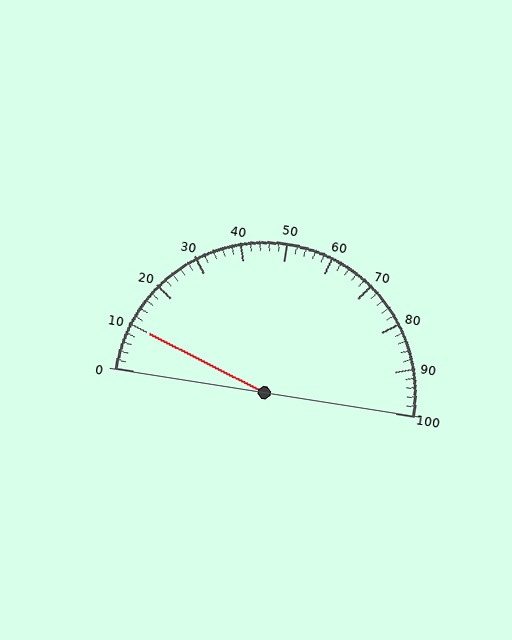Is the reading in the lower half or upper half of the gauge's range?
The reading is in the lower half of the range (0 to 100).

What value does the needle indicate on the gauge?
The needle indicates approximately 10.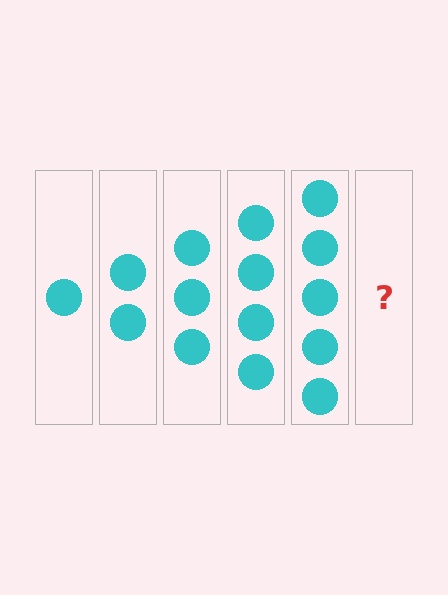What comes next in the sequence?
The next element should be 6 circles.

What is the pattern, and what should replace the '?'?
The pattern is that each step adds one more circle. The '?' should be 6 circles.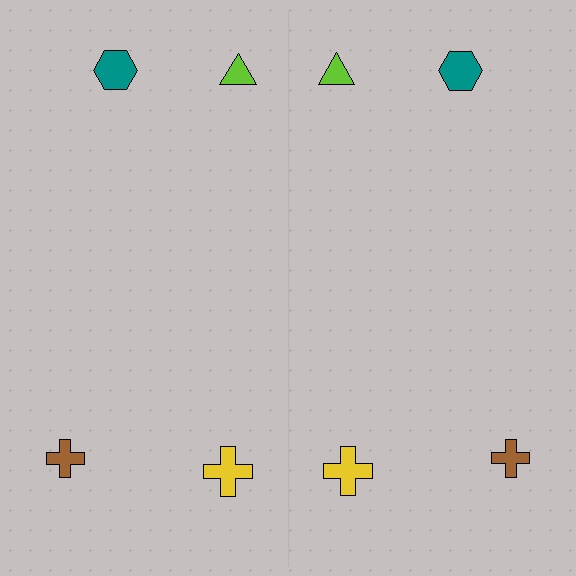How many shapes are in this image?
There are 8 shapes in this image.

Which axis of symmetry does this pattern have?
The pattern has a vertical axis of symmetry running through the center of the image.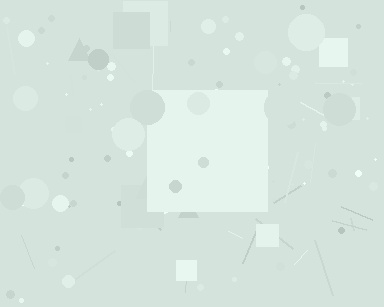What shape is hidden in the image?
A square is hidden in the image.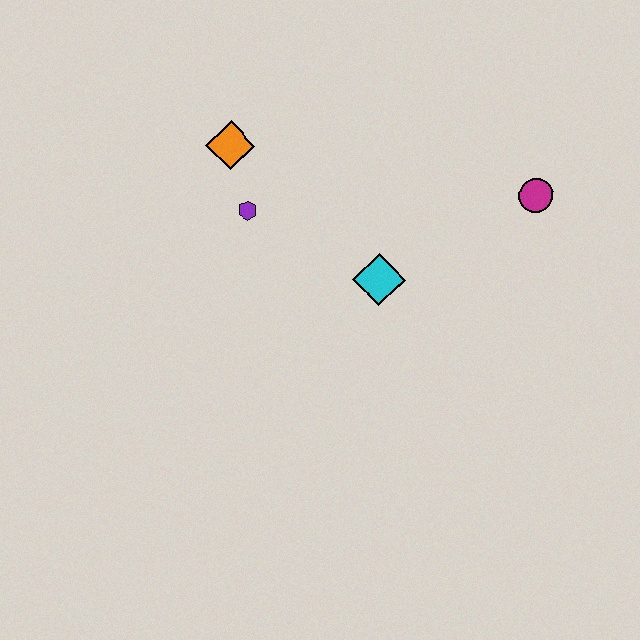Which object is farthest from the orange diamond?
The magenta circle is farthest from the orange diamond.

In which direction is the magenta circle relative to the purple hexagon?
The magenta circle is to the right of the purple hexagon.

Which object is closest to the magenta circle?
The cyan diamond is closest to the magenta circle.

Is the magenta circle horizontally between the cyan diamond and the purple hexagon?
No